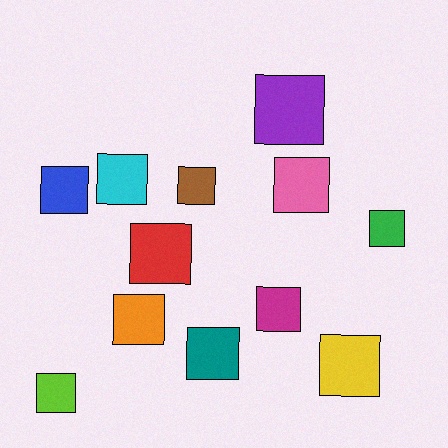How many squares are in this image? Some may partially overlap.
There are 12 squares.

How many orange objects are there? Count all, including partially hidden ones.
There is 1 orange object.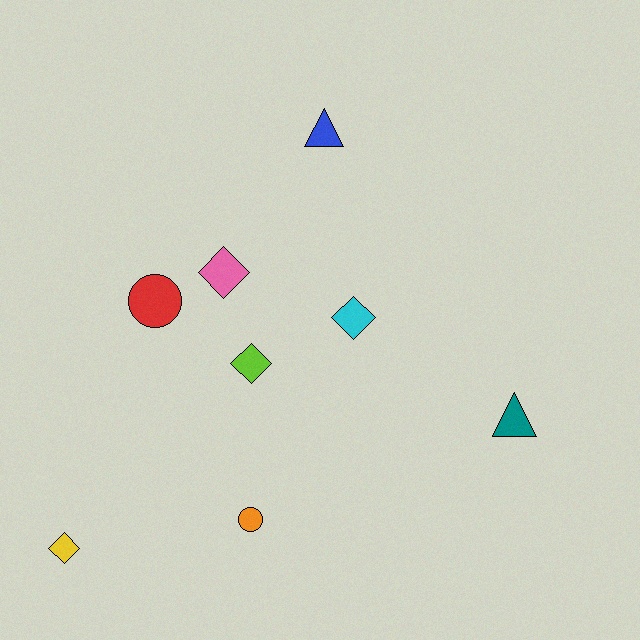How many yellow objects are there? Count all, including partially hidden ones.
There is 1 yellow object.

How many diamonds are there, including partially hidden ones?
There are 4 diamonds.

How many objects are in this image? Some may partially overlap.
There are 8 objects.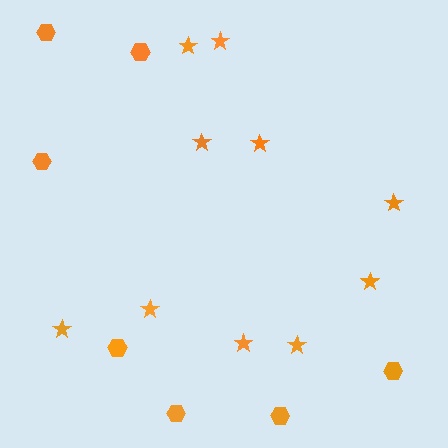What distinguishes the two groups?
There are 2 groups: one group of hexagons (7) and one group of stars (10).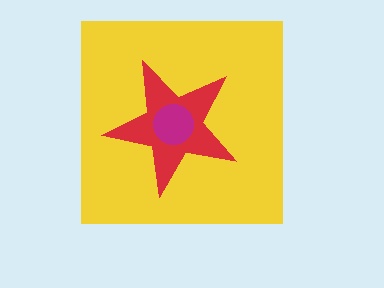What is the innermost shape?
The magenta circle.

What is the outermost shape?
The yellow square.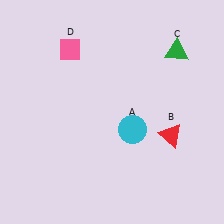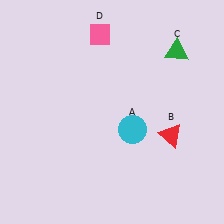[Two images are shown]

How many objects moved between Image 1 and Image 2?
1 object moved between the two images.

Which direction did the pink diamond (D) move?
The pink diamond (D) moved right.